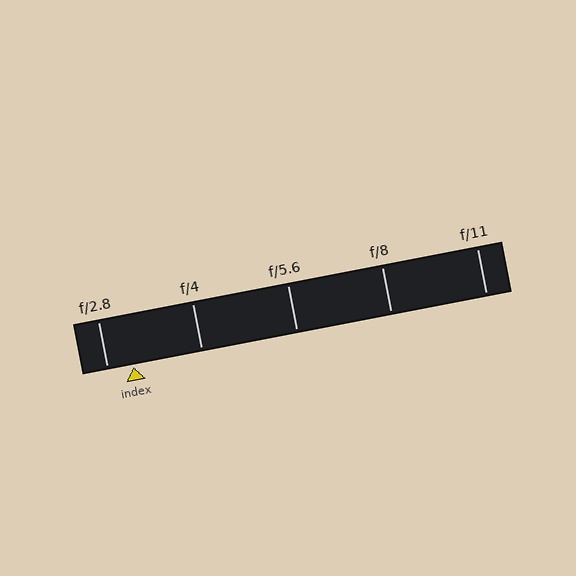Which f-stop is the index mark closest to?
The index mark is closest to f/2.8.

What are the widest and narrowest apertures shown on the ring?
The widest aperture shown is f/2.8 and the narrowest is f/11.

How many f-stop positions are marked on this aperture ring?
There are 5 f-stop positions marked.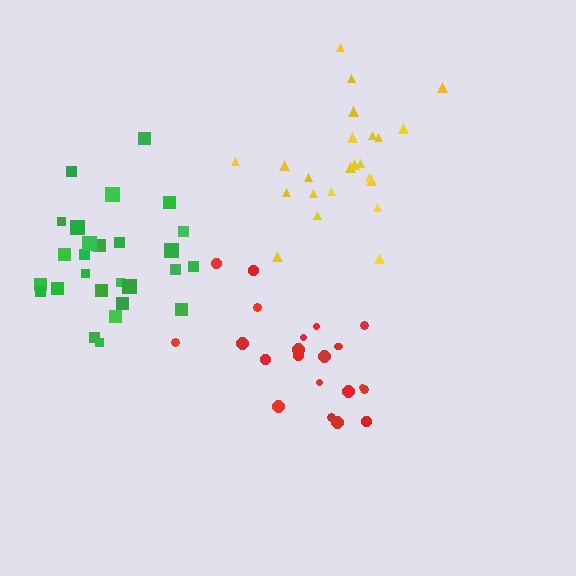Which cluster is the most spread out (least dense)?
Red.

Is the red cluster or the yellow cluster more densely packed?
Yellow.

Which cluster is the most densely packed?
Green.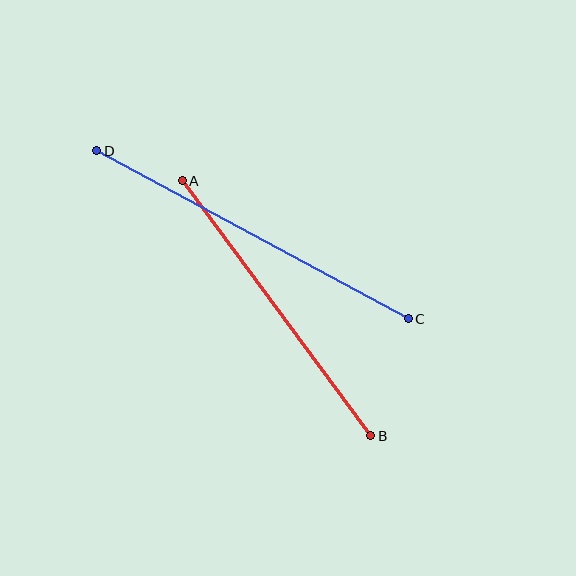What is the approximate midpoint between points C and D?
The midpoint is at approximately (252, 235) pixels.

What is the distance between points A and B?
The distance is approximately 317 pixels.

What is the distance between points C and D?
The distance is approximately 354 pixels.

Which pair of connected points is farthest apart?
Points C and D are farthest apart.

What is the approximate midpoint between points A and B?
The midpoint is at approximately (277, 308) pixels.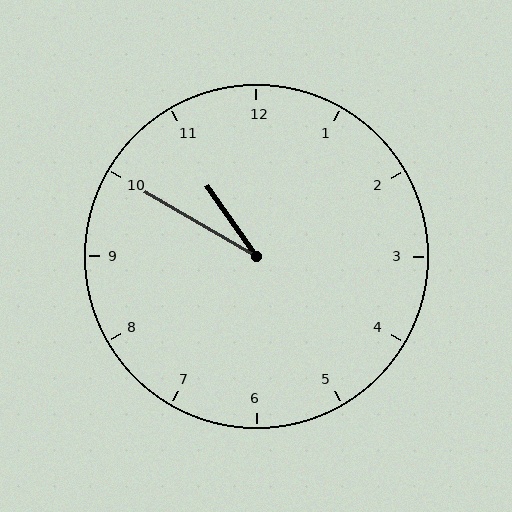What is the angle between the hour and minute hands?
Approximately 25 degrees.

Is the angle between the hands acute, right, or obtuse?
It is acute.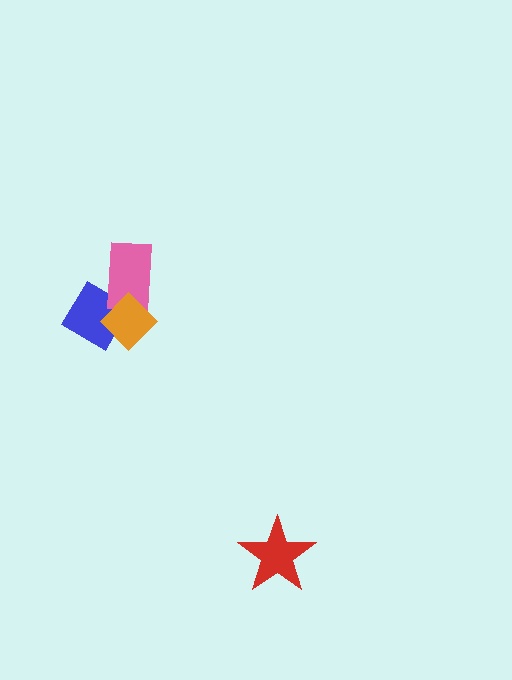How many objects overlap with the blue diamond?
2 objects overlap with the blue diamond.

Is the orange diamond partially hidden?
No, no other shape covers it.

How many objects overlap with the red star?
0 objects overlap with the red star.